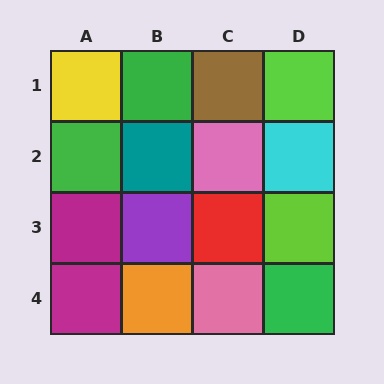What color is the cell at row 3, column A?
Magenta.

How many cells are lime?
2 cells are lime.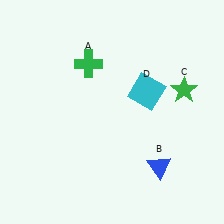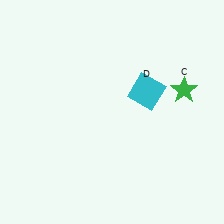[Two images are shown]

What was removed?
The blue triangle (B), the green cross (A) were removed in Image 2.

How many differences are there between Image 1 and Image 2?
There are 2 differences between the two images.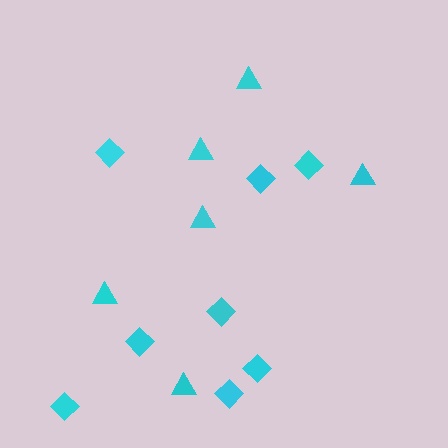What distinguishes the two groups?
There are 2 groups: one group of diamonds (8) and one group of triangles (6).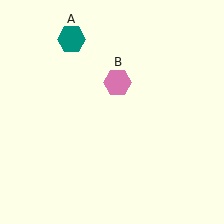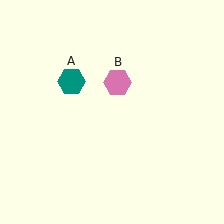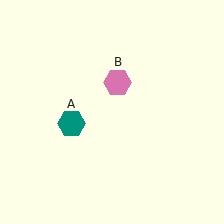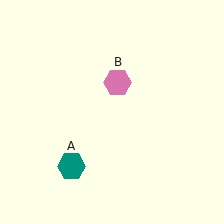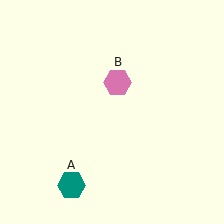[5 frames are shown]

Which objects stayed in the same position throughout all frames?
Pink hexagon (object B) remained stationary.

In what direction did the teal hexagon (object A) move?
The teal hexagon (object A) moved down.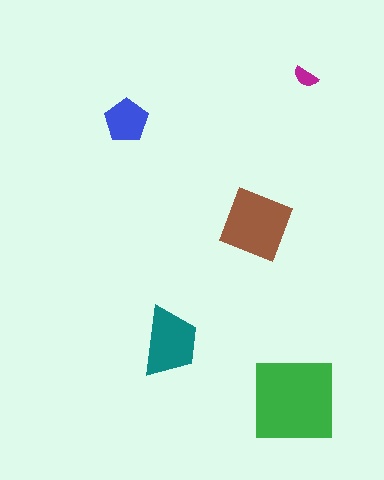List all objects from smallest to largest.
The magenta semicircle, the blue pentagon, the teal trapezoid, the brown diamond, the green square.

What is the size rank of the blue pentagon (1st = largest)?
4th.